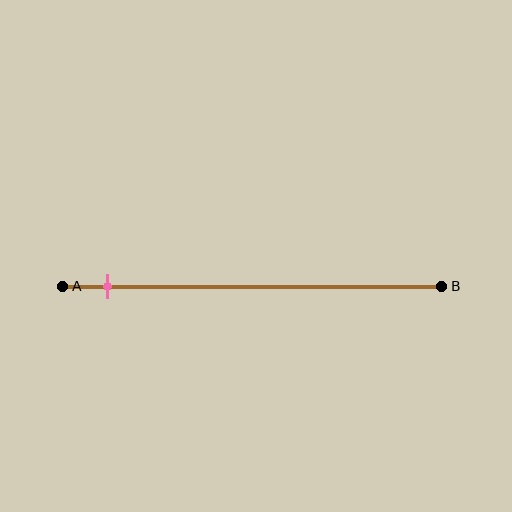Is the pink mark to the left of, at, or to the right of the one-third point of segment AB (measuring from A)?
The pink mark is to the left of the one-third point of segment AB.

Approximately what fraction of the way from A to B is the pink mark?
The pink mark is approximately 10% of the way from A to B.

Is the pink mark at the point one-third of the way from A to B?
No, the mark is at about 10% from A, not at the 33% one-third point.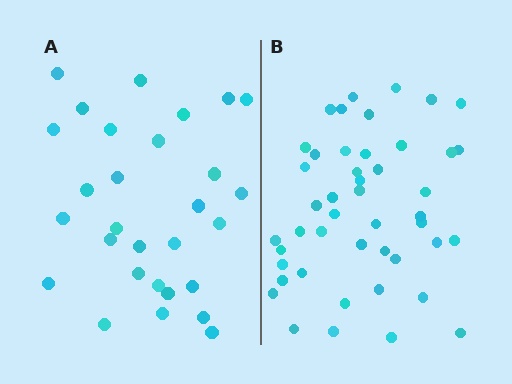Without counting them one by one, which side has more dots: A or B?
Region B (the right region) has more dots.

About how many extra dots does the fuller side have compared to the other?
Region B has approximately 15 more dots than region A.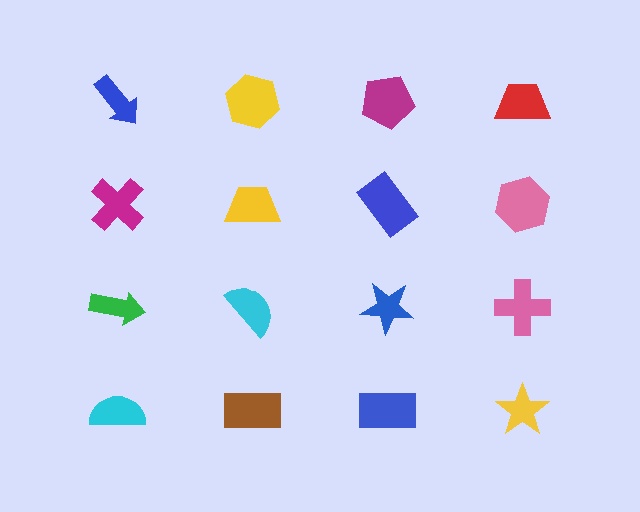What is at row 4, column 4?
A yellow star.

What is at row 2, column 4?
A pink hexagon.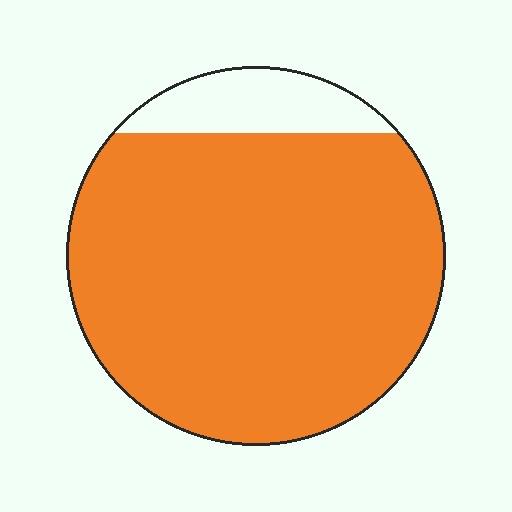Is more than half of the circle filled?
Yes.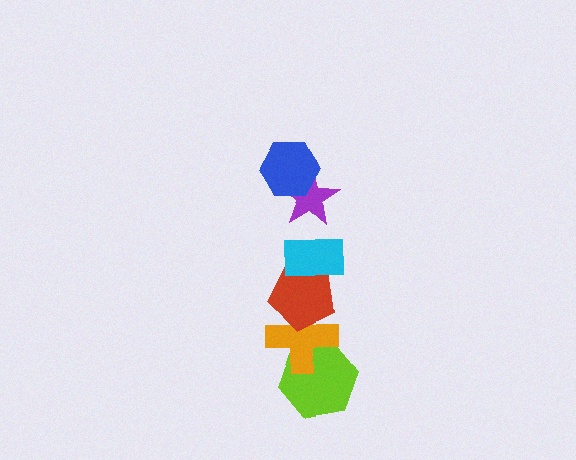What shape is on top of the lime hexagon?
The orange cross is on top of the lime hexagon.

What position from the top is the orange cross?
The orange cross is 5th from the top.